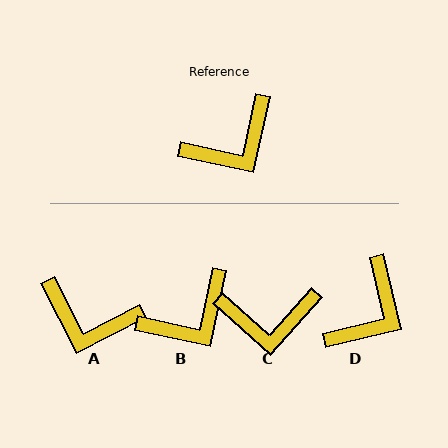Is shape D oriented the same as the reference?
No, it is off by about 26 degrees.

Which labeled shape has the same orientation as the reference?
B.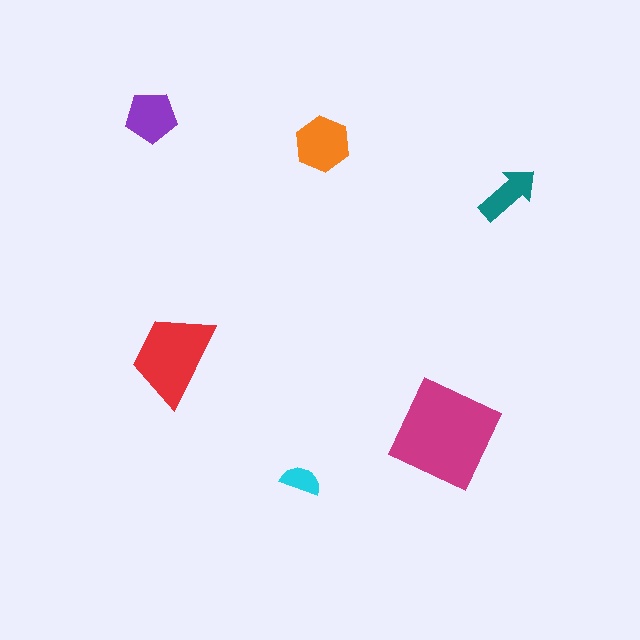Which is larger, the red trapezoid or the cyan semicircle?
The red trapezoid.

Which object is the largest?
The magenta square.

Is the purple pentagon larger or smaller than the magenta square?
Smaller.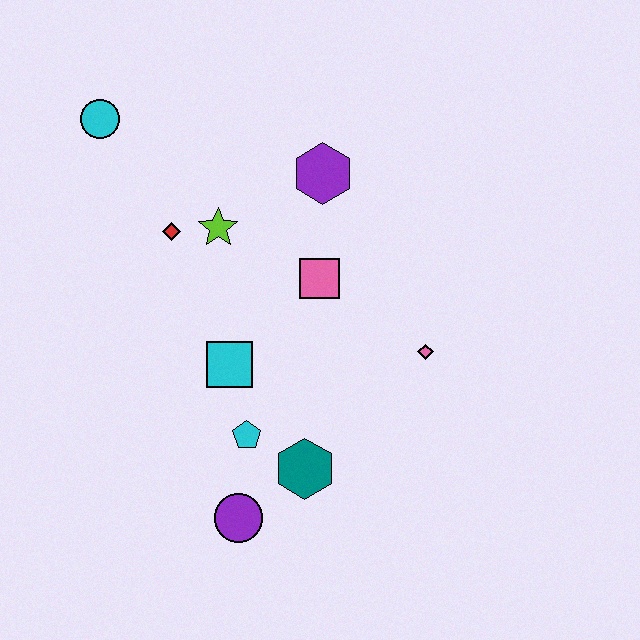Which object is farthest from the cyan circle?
The purple circle is farthest from the cyan circle.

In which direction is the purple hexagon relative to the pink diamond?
The purple hexagon is above the pink diamond.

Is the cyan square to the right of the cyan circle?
Yes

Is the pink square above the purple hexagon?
No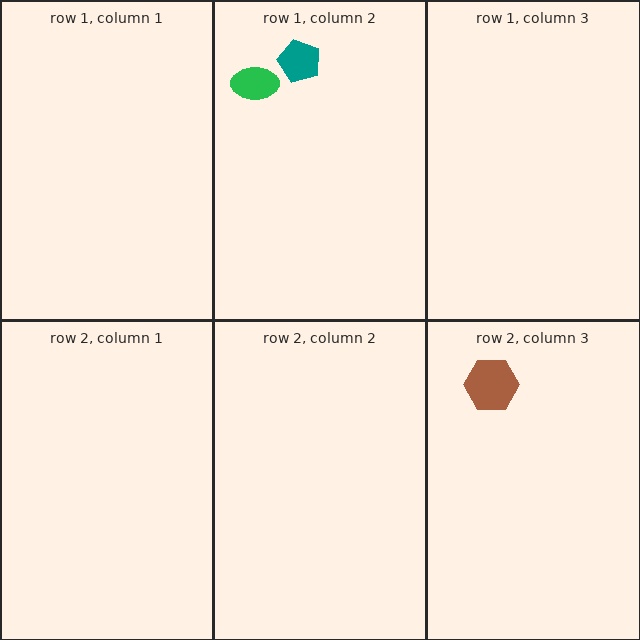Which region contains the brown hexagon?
The row 2, column 3 region.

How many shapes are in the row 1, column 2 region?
2.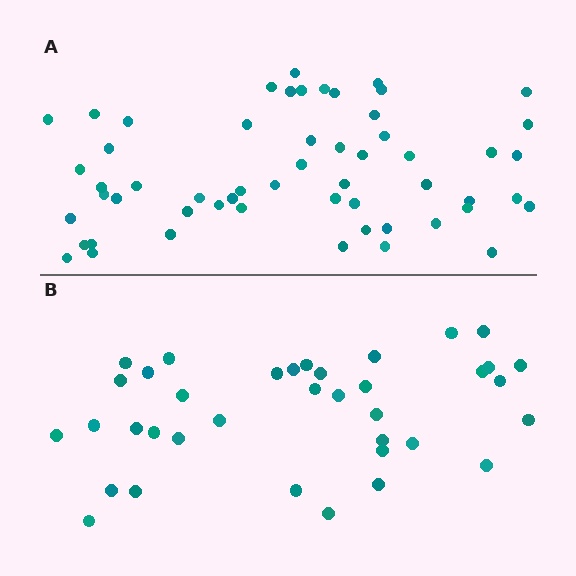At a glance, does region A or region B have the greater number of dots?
Region A (the top region) has more dots.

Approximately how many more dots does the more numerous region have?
Region A has approximately 20 more dots than region B.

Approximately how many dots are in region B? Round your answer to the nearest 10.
About 40 dots. (The exact count is 37, which rounds to 40.)